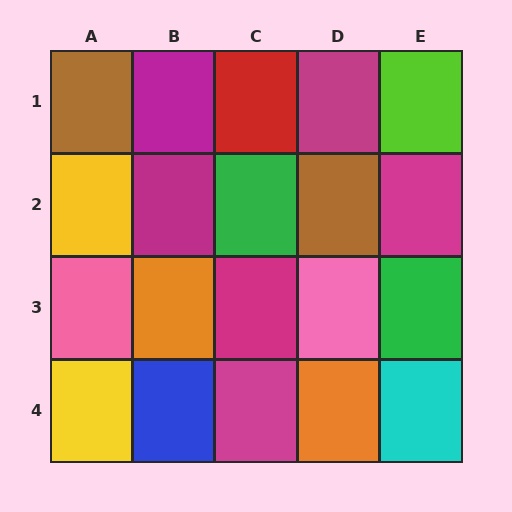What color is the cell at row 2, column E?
Magenta.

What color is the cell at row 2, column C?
Green.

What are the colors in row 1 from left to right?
Brown, magenta, red, magenta, lime.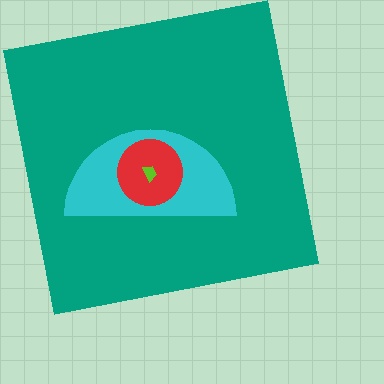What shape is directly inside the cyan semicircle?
The red circle.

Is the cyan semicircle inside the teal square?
Yes.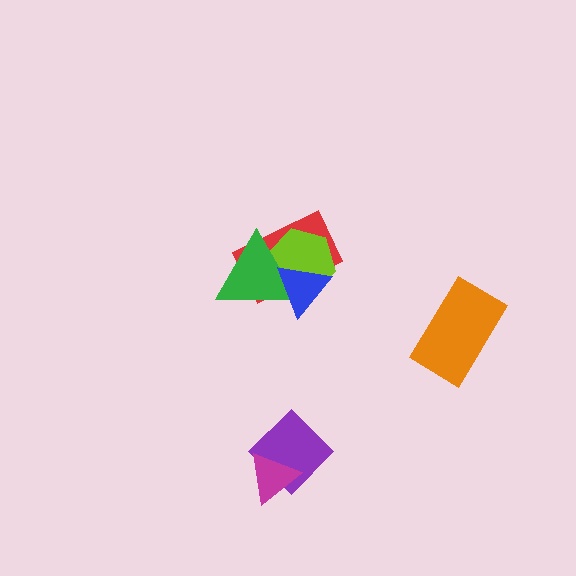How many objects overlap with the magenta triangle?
1 object overlaps with the magenta triangle.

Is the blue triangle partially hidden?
No, no other shape covers it.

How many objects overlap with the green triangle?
3 objects overlap with the green triangle.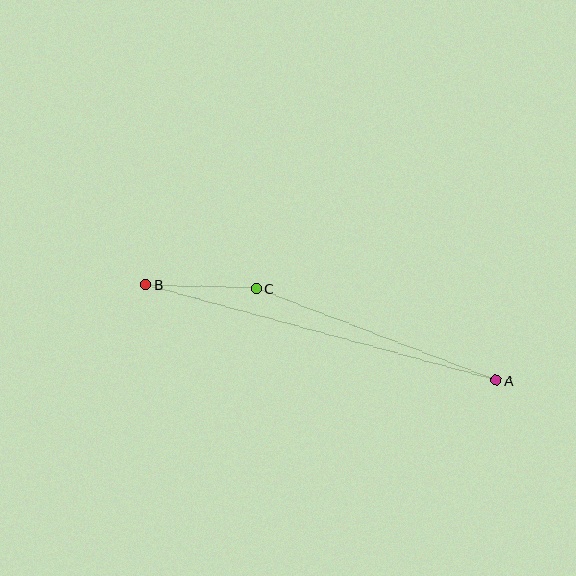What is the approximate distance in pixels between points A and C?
The distance between A and C is approximately 257 pixels.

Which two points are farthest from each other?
Points A and B are farthest from each other.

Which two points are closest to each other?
Points B and C are closest to each other.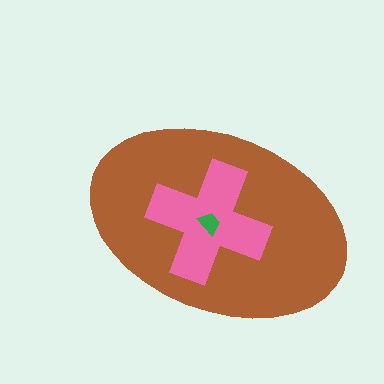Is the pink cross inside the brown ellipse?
Yes.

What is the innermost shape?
The green trapezoid.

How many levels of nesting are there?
3.